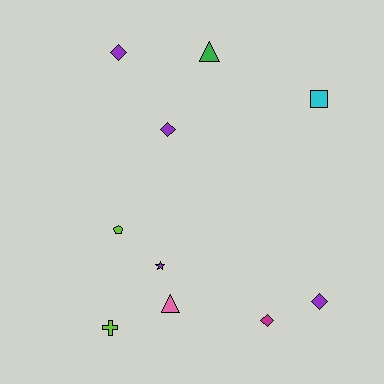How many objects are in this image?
There are 10 objects.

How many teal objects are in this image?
There are no teal objects.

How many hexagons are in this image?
There are no hexagons.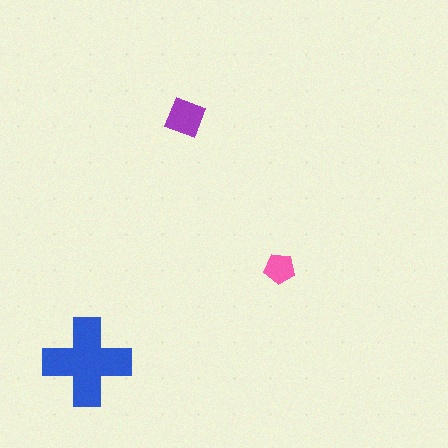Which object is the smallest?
The pink pentagon.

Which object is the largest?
The blue cross.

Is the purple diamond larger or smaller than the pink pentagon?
Larger.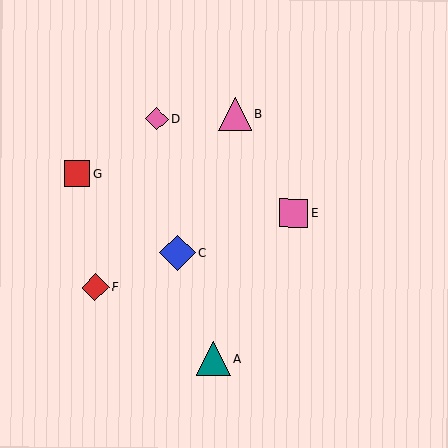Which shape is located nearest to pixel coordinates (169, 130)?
The pink diamond (labeled D) at (157, 119) is nearest to that location.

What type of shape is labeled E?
Shape E is a pink square.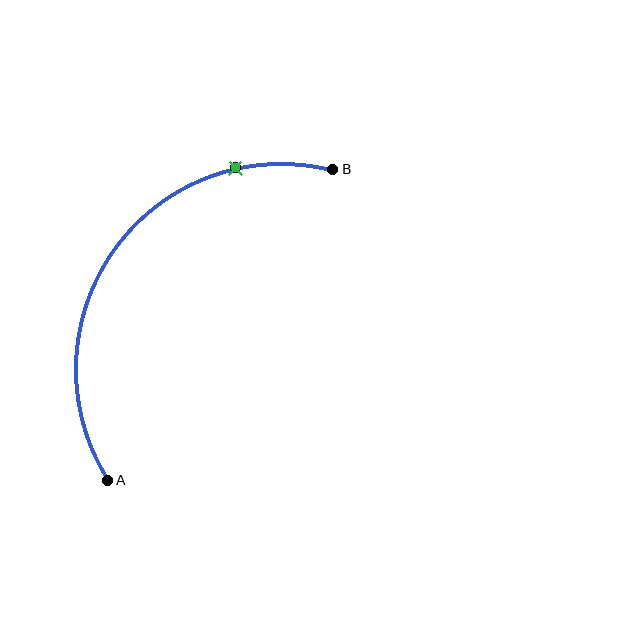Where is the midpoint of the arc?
The arc midpoint is the point on the curve farthest from the straight line joining A and B. It sits above and to the left of that line.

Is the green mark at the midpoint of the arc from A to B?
No. The green mark lies on the arc but is closer to endpoint B. The arc midpoint would be at the point on the curve equidistant along the arc from both A and B.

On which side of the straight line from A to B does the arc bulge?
The arc bulges above and to the left of the straight line connecting A and B.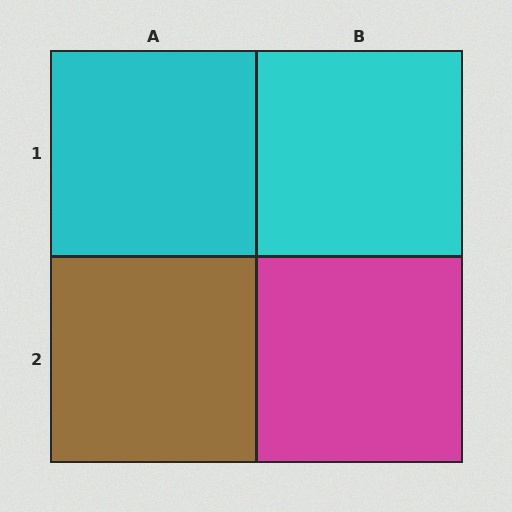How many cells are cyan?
2 cells are cyan.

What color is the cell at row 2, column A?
Brown.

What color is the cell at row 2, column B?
Magenta.